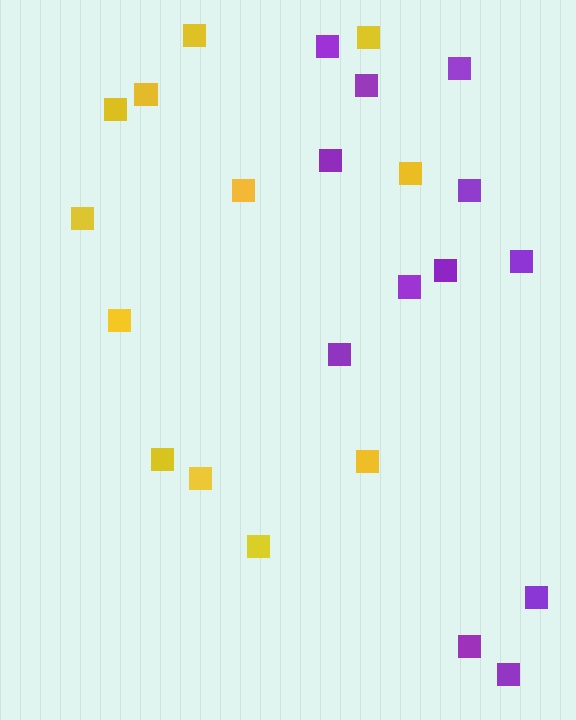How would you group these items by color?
There are 2 groups: one group of purple squares (12) and one group of yellow squares (12).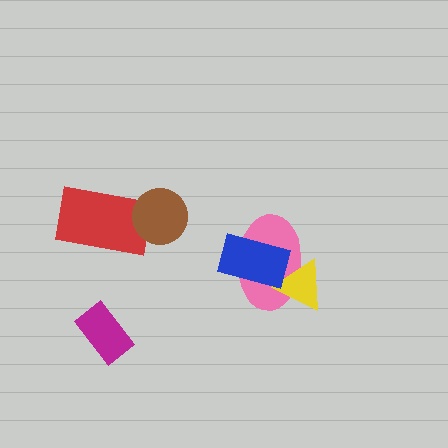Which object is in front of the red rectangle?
The brown circle is in front of the red rectangle.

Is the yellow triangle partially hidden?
Yes, it is partially covered by another shape.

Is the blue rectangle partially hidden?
No, no other shape covers it.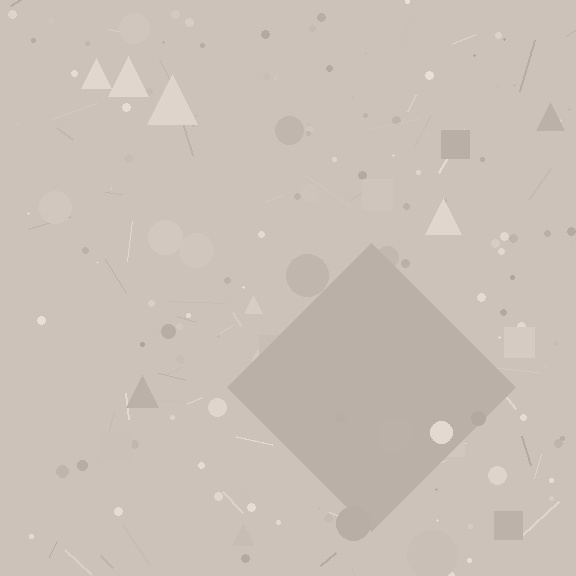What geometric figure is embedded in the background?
A diamond is embedded in the background.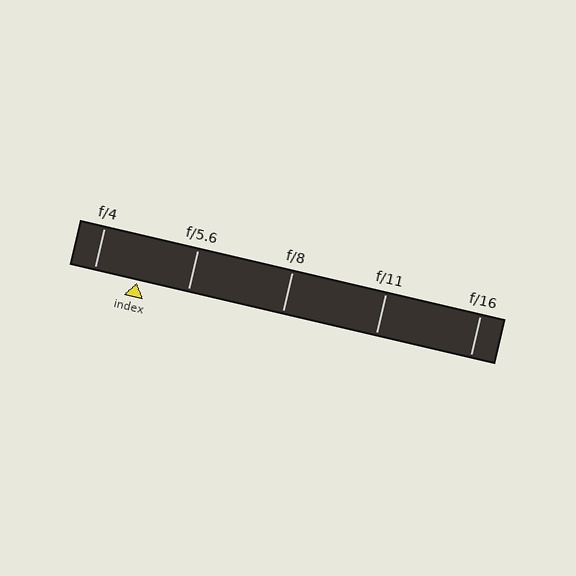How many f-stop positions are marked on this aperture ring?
There are 5 f-stop positions marked.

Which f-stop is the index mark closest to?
The index mark is closest to f/4.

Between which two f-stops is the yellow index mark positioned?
The index mark is between f/4 and f/5.6.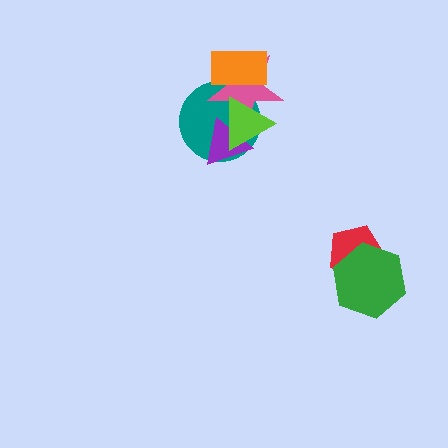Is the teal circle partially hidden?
Yes, it is partially covered by another shape.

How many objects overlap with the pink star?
4 objects overlap with the pink star.